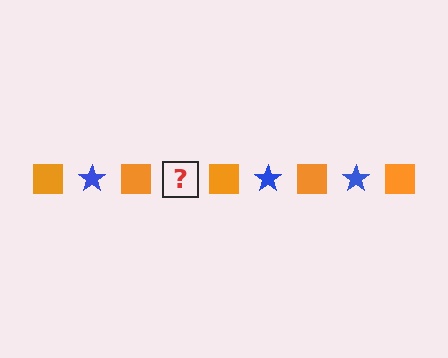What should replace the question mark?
The question mark should be replaced with a blue star.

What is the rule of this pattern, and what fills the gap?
The rule is that the pattern alternates between orange square and blue star. The gap should be filled with a blue star.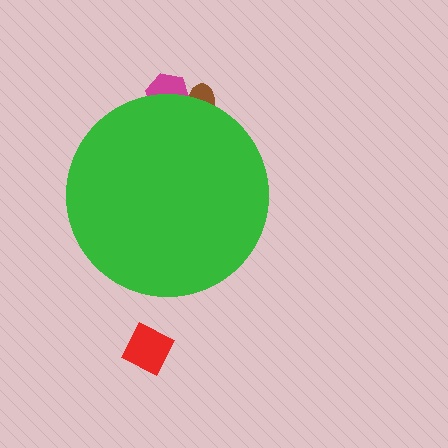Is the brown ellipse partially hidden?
Yes, the brown ellipse is partially hidden behind the green circle.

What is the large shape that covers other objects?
A green circle.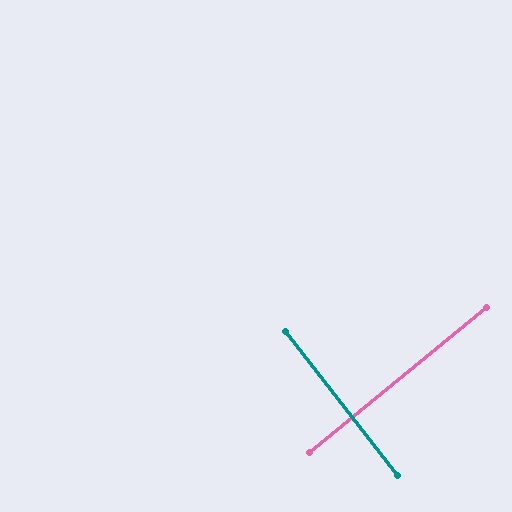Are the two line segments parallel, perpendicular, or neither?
Perpendicular — they meet at approximately 88°.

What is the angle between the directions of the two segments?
Approximately 88 degrees.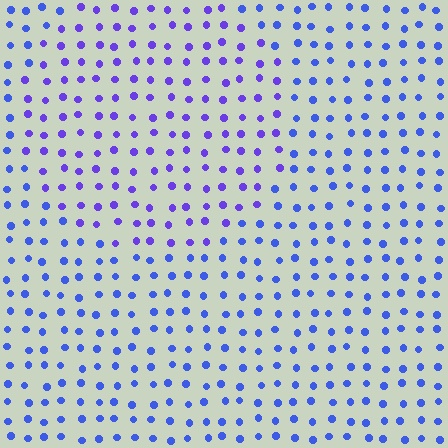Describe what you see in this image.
The image is filled with small blue elements in a uniform arrangement. A circle-shaped region is visible where the elements are tinted to a slightly different hue, forming a subtle color boundary.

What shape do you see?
I see a circle.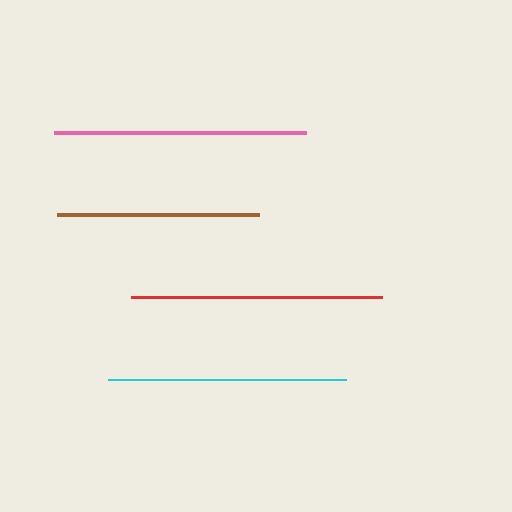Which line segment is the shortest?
The brown line is the shortest at approximately 202 pixels.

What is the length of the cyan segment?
The cyan segment is approximately 238 pixels long.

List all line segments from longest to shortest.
From longest to shortest: pink, red, cyan, brown.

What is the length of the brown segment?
The brown segment is approximately 202 pixels long.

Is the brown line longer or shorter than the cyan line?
The cyan line is longer than the brown line.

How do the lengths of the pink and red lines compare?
The pink and red lines are approximately the same length.